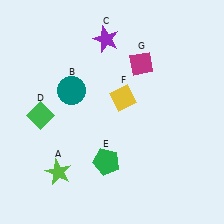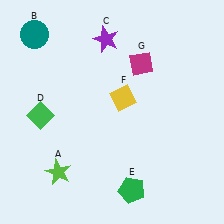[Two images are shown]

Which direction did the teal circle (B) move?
The teal circle (B) moved up.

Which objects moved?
The objects that moved are: the teal circle (B), the green pentagon (E).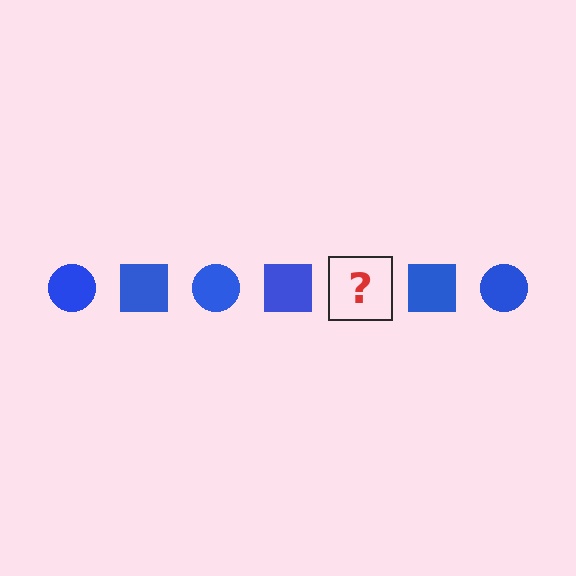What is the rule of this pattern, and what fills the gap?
The rule is that the pattern cycles through circle, square shapes in blue. The gap should be filled with a blue circle.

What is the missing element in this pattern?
The missing element is a blue circle.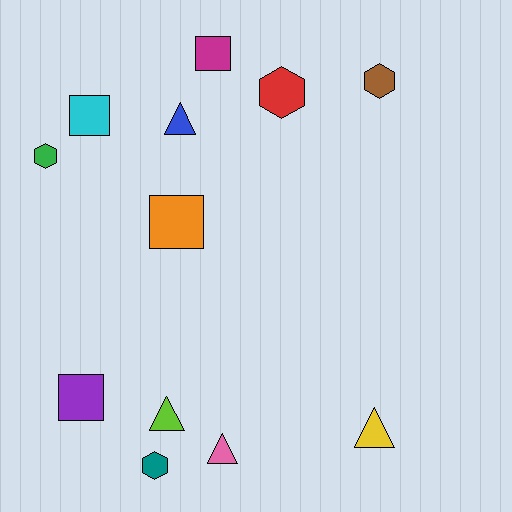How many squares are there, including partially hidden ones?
There are 4 squares.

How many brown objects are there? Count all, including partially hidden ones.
There is 1 brown object.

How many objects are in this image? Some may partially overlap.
There are 12 objects.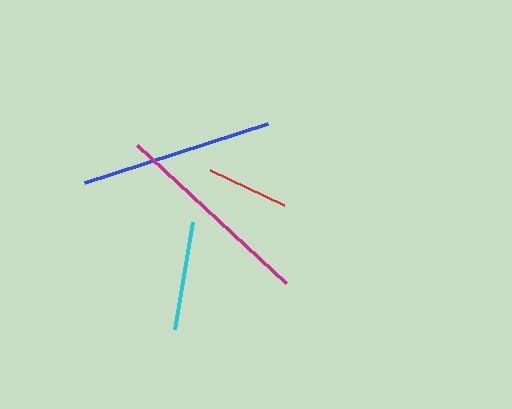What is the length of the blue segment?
The blue segment is approximately 192 pixels long.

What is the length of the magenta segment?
The magenta segment is approximately 204 pixels long.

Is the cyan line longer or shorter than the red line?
The cyan line is longer than the red line.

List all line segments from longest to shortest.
From longest to shortest: magenta, blue, cyan, red.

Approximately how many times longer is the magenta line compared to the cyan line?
The magenta line is approximately 1.9 times the length of the cyan line.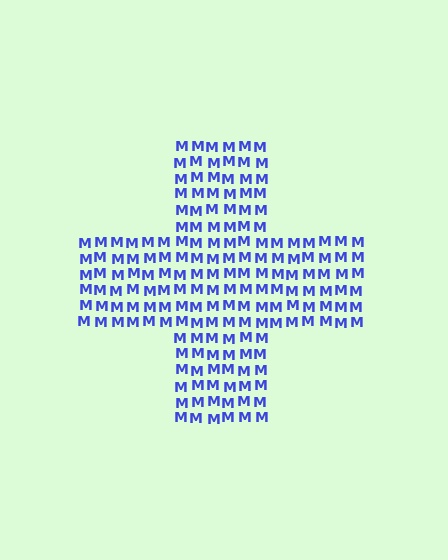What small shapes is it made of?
It is made of small letter M's.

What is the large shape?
The large shape is a cross.